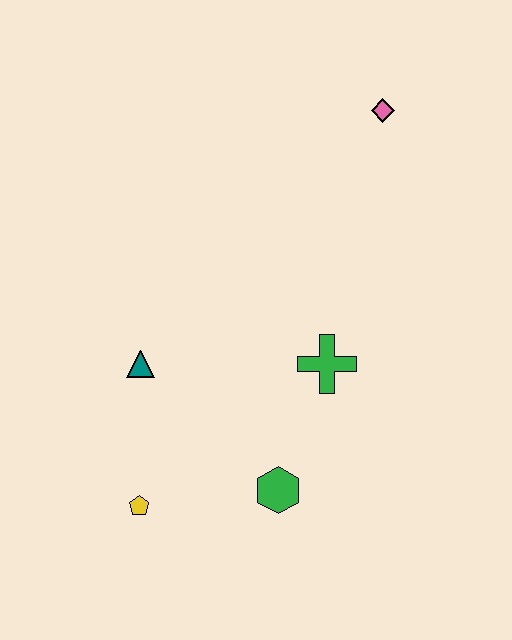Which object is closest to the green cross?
The green hexagon is closest to the green cross.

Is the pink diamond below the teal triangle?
No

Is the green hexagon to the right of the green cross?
No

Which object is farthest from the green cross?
The pink diamond is farthest from the green cross.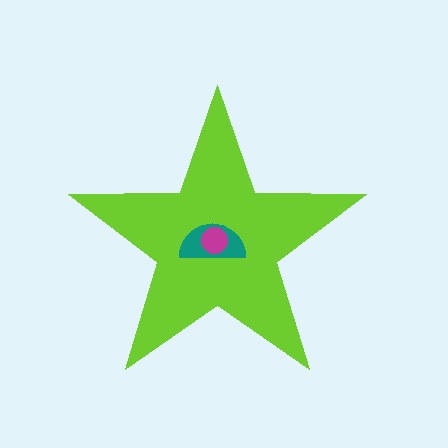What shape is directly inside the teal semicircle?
The magenta circle.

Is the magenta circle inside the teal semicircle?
Yes.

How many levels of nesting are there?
3.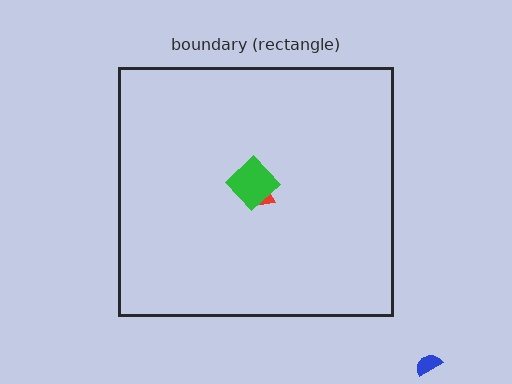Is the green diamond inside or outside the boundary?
Inside.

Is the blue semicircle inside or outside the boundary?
Outside.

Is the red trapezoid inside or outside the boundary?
Inside.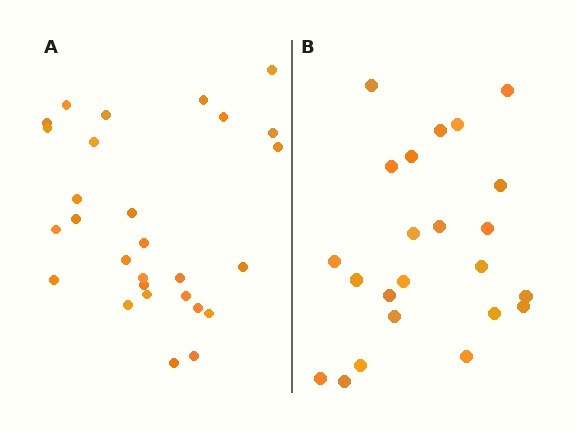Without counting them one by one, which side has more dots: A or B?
Region A (the left region) has more dots.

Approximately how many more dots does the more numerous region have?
Region A has about 5 more dots than region B.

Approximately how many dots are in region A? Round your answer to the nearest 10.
About 30 dots. (The exact count is 28, which rounds to 30.)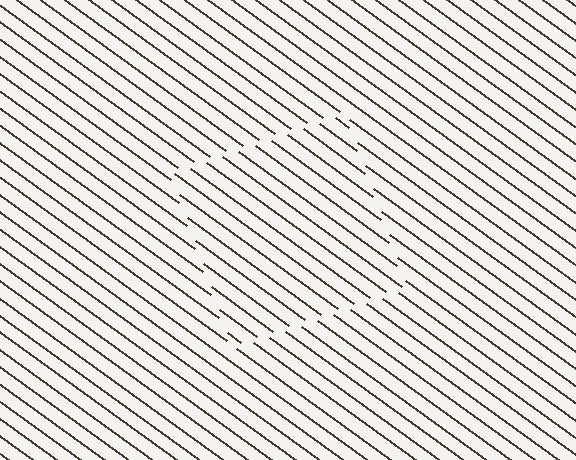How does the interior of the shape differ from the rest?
The interior of the shape contains the same grating, shifted by half a period — the contour is defined by the phase discontinuity where line-ends from the inner and outer gratings abut.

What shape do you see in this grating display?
An illusory square. The interior of the shape contains the same grating, shifted by half a period — the contour is defined by the phase discontinuity where line-ends from the inner and outer gratings abut.